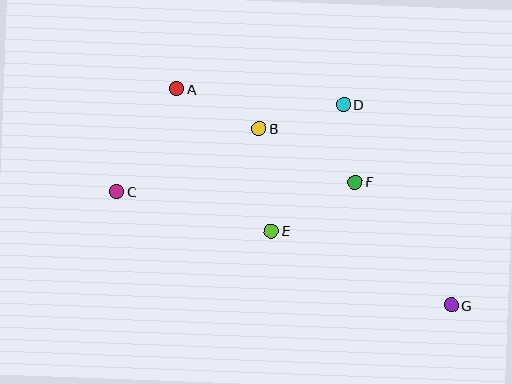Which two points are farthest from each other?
Points C and G are farthest from each other.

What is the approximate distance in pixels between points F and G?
The distance between F and G is approximately 156 pixels.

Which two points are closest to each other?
Points D and F are closest to each other.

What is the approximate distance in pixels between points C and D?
The distance between C and D is approximately 243 pixels.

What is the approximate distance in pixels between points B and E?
The distance between B and E is approximately 103 pixels.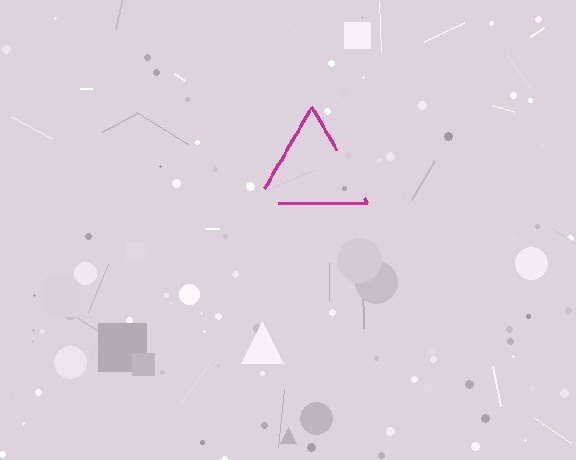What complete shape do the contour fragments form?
The contour fragments form a triangle.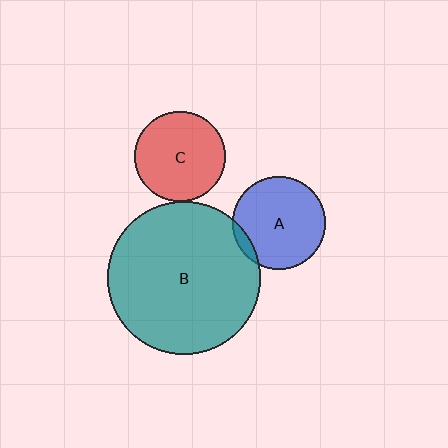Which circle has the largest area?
Circle B (teal).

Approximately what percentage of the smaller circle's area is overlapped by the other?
Approximately 5%.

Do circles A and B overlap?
Yes.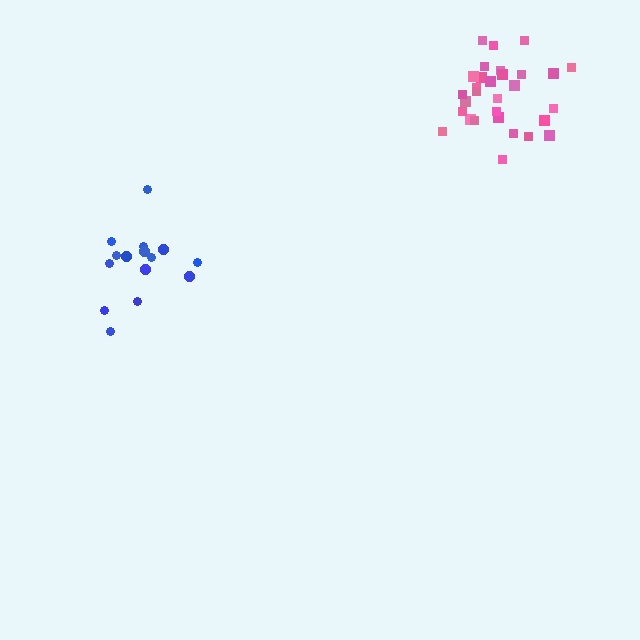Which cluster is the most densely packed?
Pink.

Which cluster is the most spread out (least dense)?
Blue.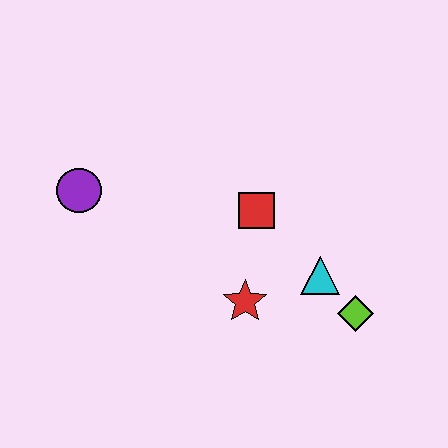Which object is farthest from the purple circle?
The lime diamond is farthest from the purple circle.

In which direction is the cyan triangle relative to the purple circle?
The cyan triangle is to the right of the purple circle.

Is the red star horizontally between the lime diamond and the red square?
No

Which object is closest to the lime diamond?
The cyan triangle is closest to the lime diamond.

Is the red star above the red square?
No